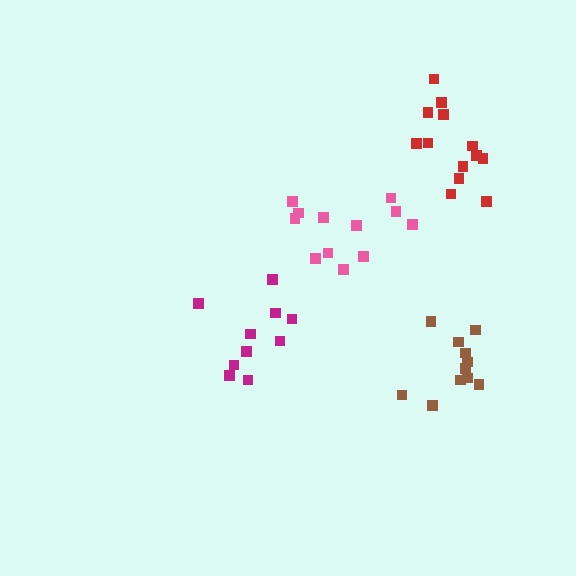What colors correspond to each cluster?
The clusters are colored: magenta, brown, red, pink.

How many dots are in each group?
Group 1: 10 dots, Group 2: 11 dots, Group 3: 13 dots, Group 4: 12 dots (46 total).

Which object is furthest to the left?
The magenta cluster is leftmost.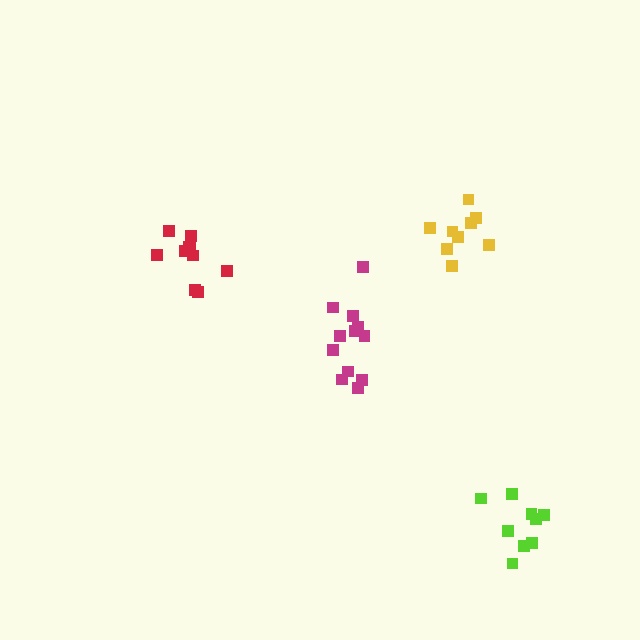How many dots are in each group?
Group 1: 9 dots, Group 2: 12 dots, Group 3: 9 dots, Group 4: 10 dots (40 total).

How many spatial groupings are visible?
There are 4 spatial groupings.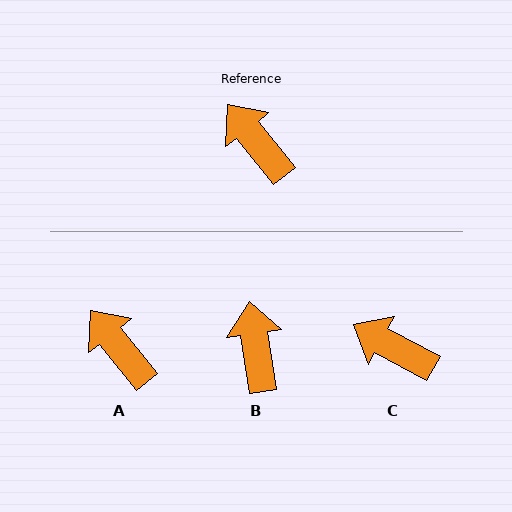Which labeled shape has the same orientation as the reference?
A.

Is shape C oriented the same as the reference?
No, it is off by about 23 degrees.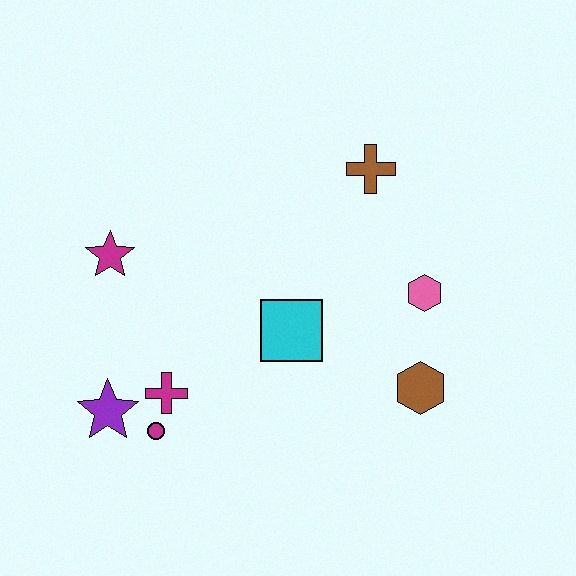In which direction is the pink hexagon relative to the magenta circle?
The pink hexagon is to the right of the magenta circle.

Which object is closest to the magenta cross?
The magenta circle is closest to the magenta cross.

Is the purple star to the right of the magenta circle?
No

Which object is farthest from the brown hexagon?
The magenta star is farthest from the brown hexagon.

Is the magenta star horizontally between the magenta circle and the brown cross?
No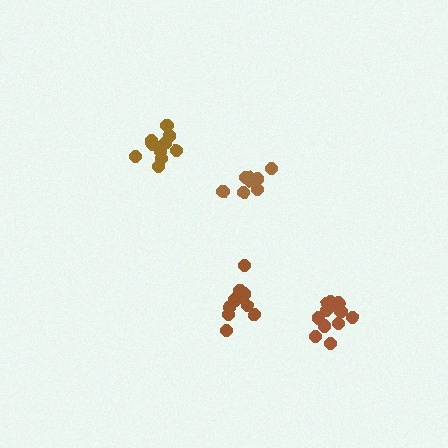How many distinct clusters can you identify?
There are 4 distinct clusters.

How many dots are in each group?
Group 1: 12 dots, Group 2: 9 dots, Group 3: 12 dots, Group 4: 10 dots (43 total).